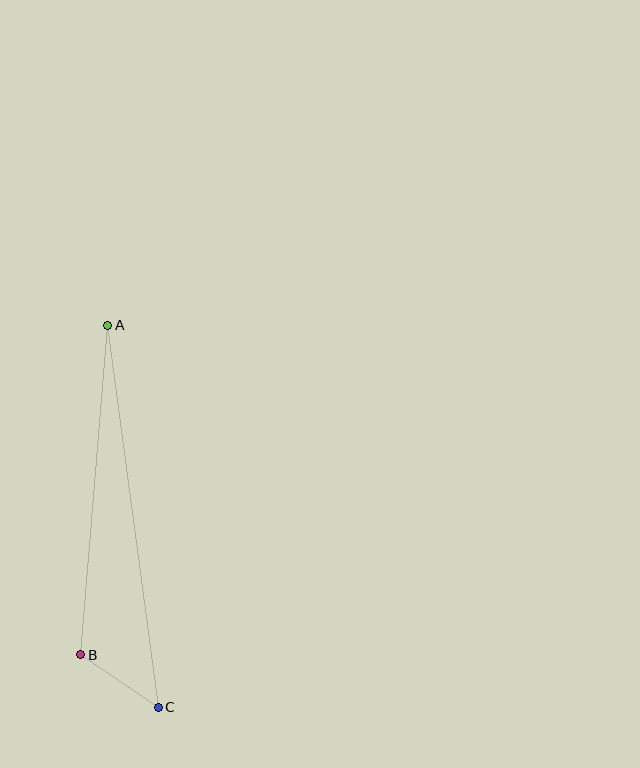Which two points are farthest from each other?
Points A and C are farthest from each other.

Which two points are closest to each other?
Points B and C are closest to each other.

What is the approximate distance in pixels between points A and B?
The distance between A and B is approximately 331 pixels.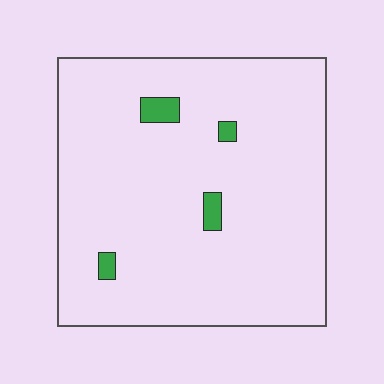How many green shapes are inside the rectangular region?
4.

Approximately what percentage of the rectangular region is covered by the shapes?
Approximately 5%.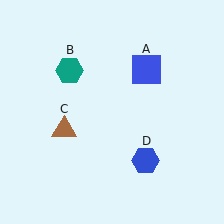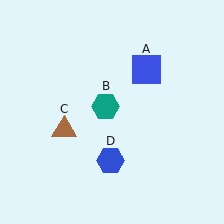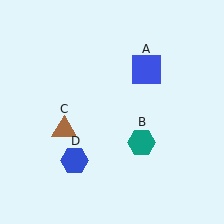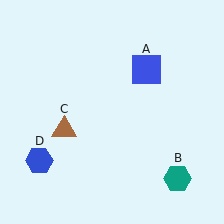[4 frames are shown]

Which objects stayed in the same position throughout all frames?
Blue square (object A) and brown triangle (object C) remained stationary.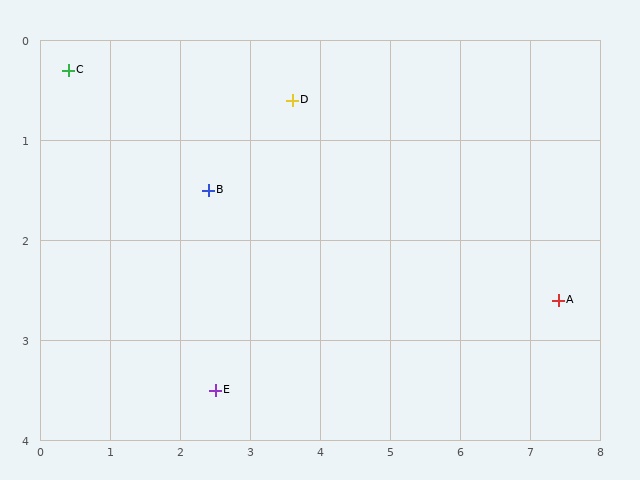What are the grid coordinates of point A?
Point A is at approximately (7.4, 2.6).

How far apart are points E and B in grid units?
Points E and B are about 2.0 grid units apart.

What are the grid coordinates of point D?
Point D is at approximately (3.6, 0.6).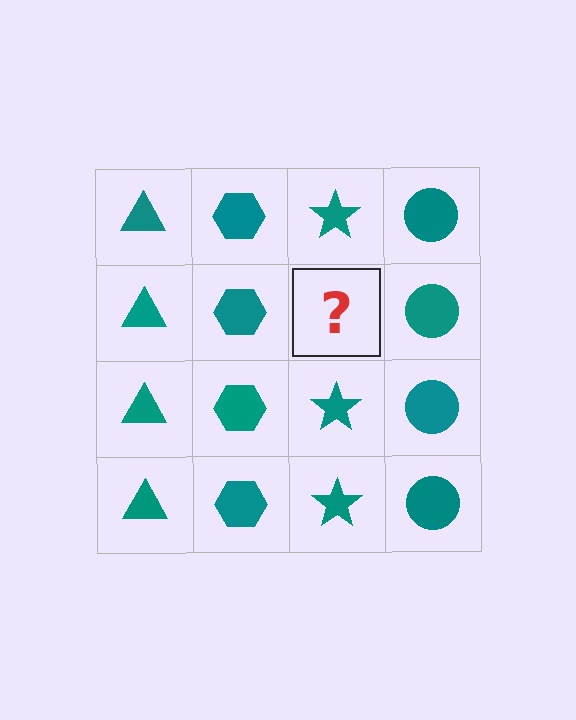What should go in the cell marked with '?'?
The missing cell should contain a teal star.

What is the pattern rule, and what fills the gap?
The rule is that each column has a consistent shape. The gap should be filled with a teal star.